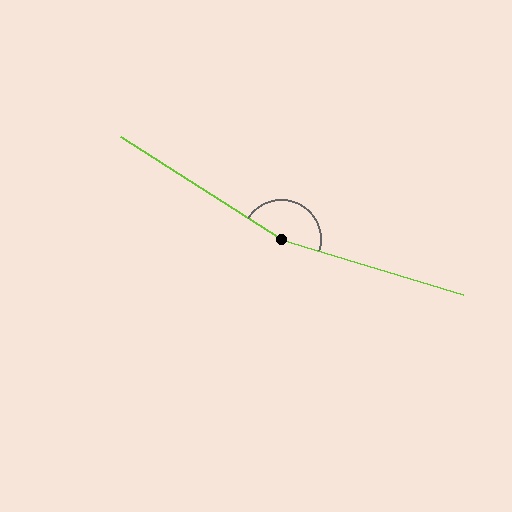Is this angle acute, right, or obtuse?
It is obtuse.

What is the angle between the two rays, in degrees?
Approximately 164 degrees.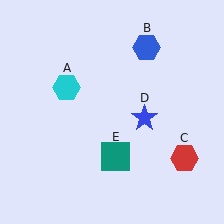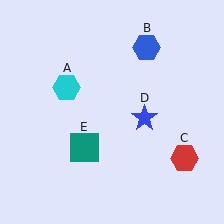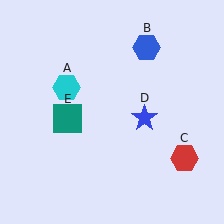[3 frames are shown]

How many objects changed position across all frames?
1 object changed position: teal square (object E).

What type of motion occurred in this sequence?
The teal square (object E) rotated clockwise around the center of the scene.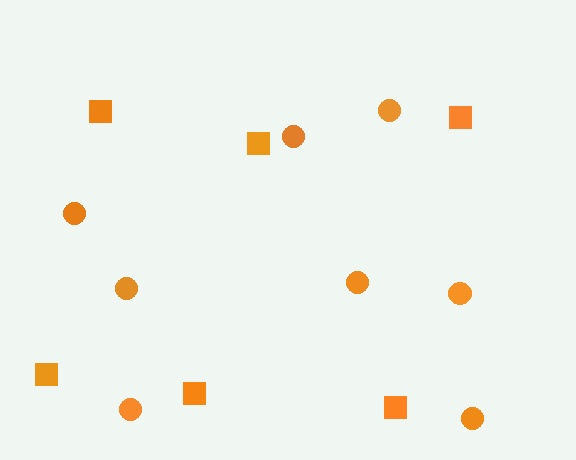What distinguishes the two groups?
There are 2 groups: one group of squares (6) and one group of circles (8).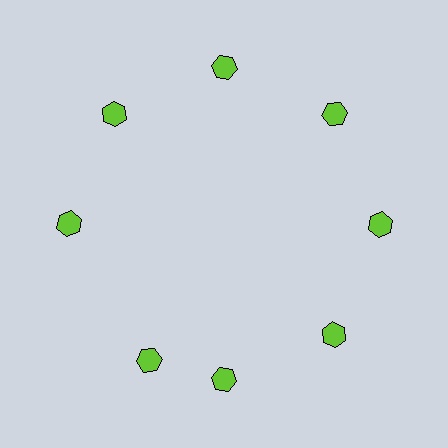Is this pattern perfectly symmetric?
No. The 8 lime hexagons are arranged in a ring, but one element near the 8 o'clock position is rotated out of alignment along the ring, breaking the 8-fold rotational symmetry.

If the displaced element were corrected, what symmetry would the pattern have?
It would have 8-fold rotational symmetry — the pattern would map onto itself every 45 degrees.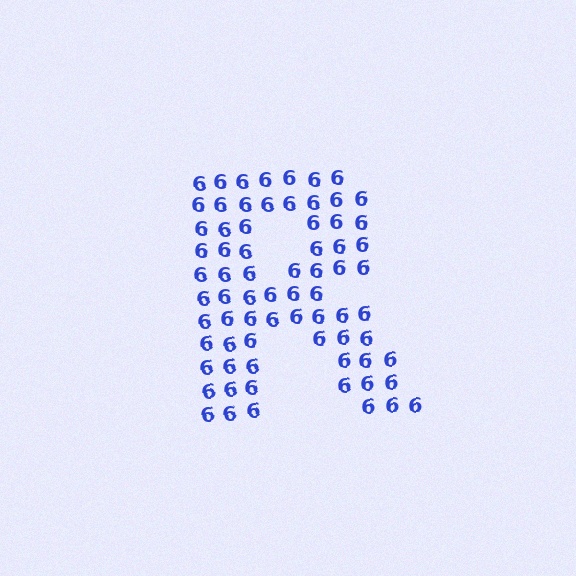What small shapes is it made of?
It is made of small digit 6's.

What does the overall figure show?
The overall figure shows the letter R.